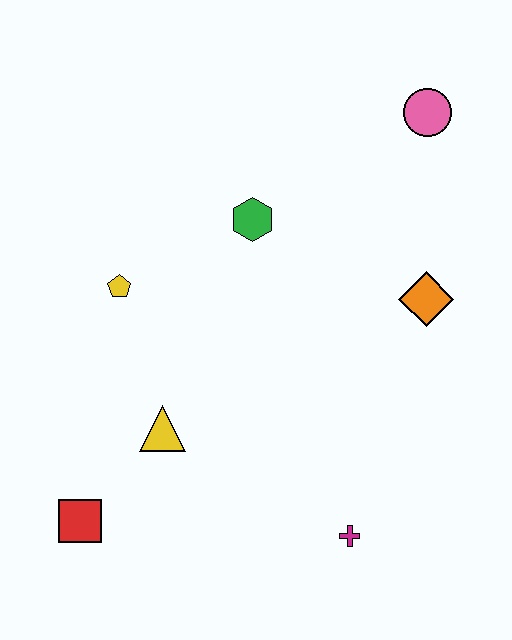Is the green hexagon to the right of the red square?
Yes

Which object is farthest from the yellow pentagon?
The pink circle is farthest from the yellow pentagon.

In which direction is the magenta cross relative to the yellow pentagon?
The magenta cross is below the yellow pentagon.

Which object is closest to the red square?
The yellow triangle is closest to the red square.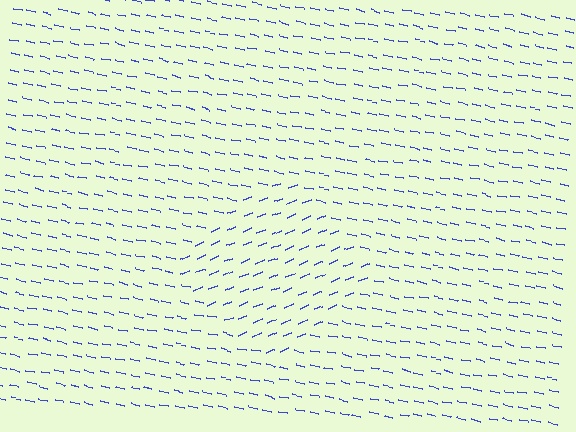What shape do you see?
I see a diamond.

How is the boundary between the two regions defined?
The boundary is defined purely by a change in line orientation (approximately 35 degrees difference). All lines are the same color and thickness.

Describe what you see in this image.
The image is filled with small blue line segments. A diamond region in the image has lines oriented differently from the surrounding lines, creating a visible texture boundary.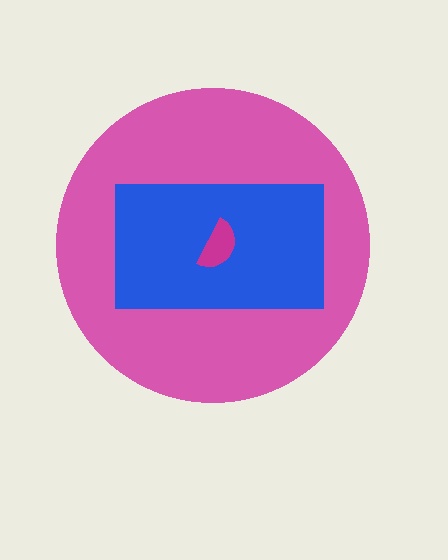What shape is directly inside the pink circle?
The blue rectangle.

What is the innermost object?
The magenta semicircle.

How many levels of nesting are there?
3.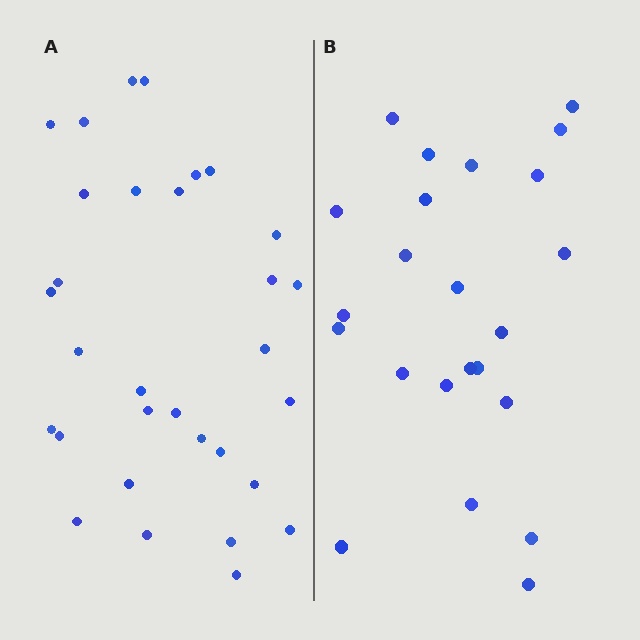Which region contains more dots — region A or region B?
Region A (the left region) has more dots.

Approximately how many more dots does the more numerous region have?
Region A has roughly 8 or so more dots than region B.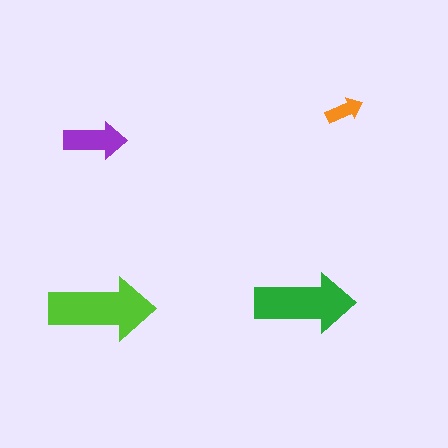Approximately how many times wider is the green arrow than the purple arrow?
About 1.5 times wider.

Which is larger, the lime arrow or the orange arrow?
The lime one.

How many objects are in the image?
There are 4 objects in the image.